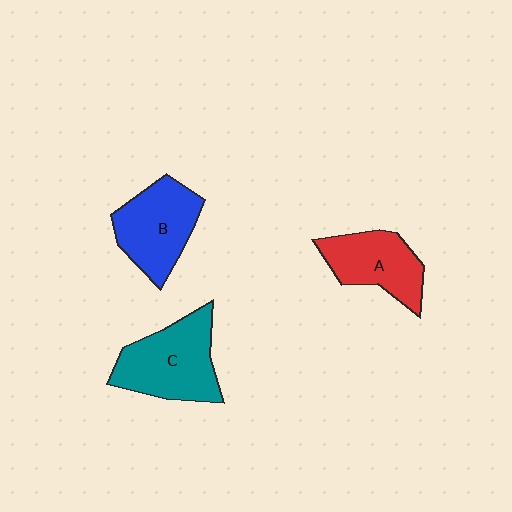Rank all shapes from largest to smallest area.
From largest to smallest: C (teal), B (blue), A (red).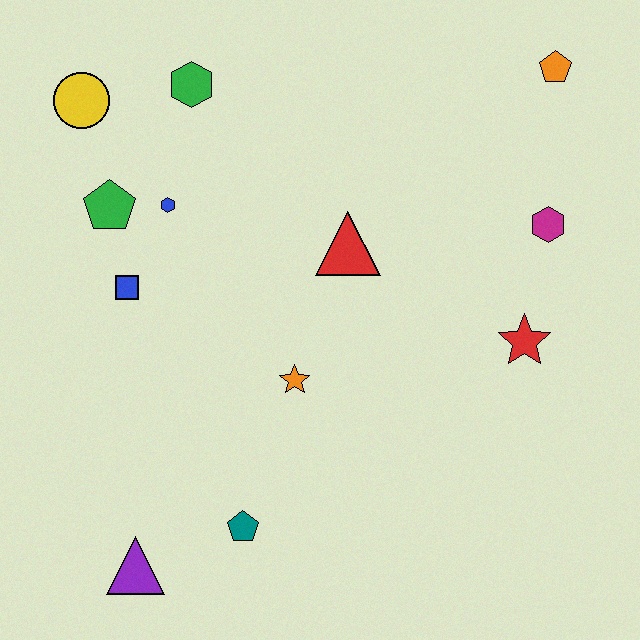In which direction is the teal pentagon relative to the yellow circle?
The teal pentagon is below the yellow circle.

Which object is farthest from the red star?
The yellow circle is farthest from the red star.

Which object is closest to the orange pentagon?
The magenta hexagon is closest to the orange pentagon.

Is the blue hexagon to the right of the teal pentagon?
No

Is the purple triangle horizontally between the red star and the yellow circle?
Yes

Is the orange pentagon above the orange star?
Yes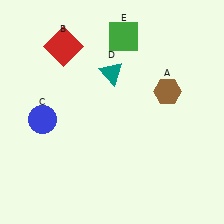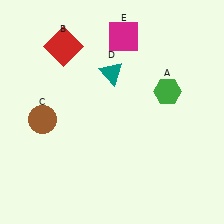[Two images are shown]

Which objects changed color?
A changed from brown to green. C changed from blue to brown. E changed from green to magenta.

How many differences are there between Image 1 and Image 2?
There are 3 differences between the two images.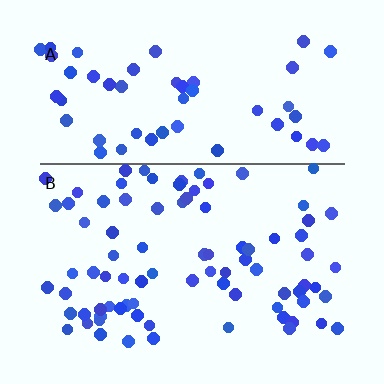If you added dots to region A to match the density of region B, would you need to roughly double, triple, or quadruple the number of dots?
Approximately double.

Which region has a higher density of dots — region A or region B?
B (the bottom).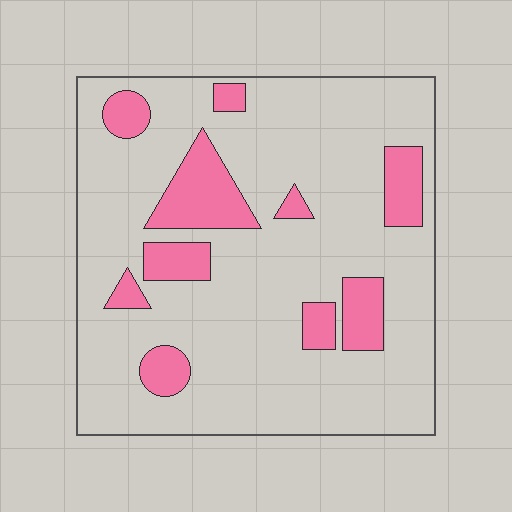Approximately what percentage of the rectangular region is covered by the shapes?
Approximately 20%.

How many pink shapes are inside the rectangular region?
10.